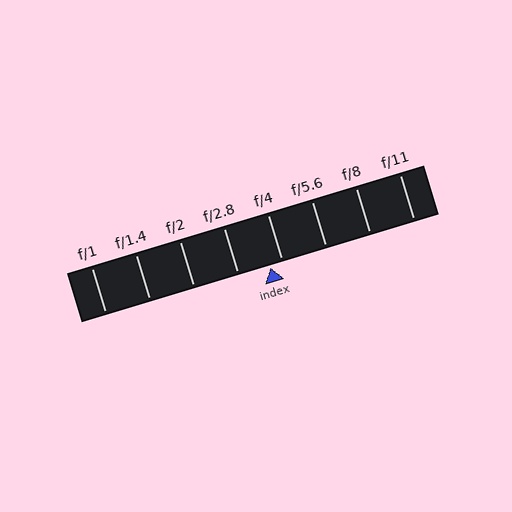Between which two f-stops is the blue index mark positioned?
The index mark is between f/2.8 and f/4.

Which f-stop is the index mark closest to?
The index mark is closest to f/4.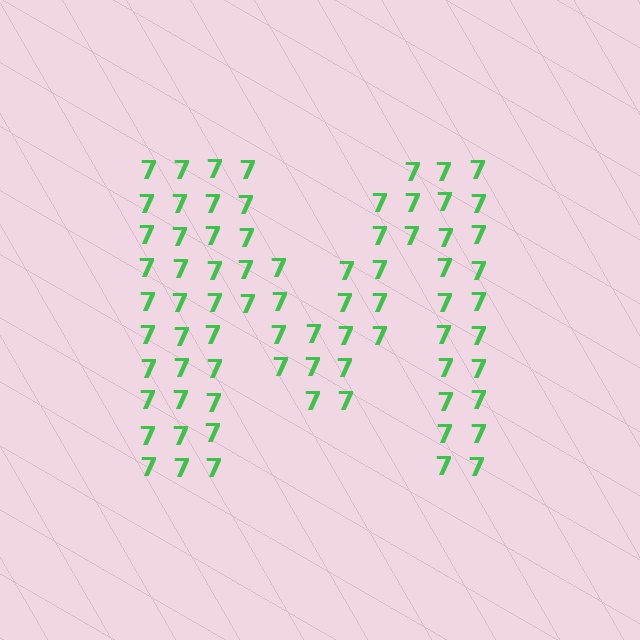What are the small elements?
The small elements are digit 7's.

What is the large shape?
The large shape is the letter M.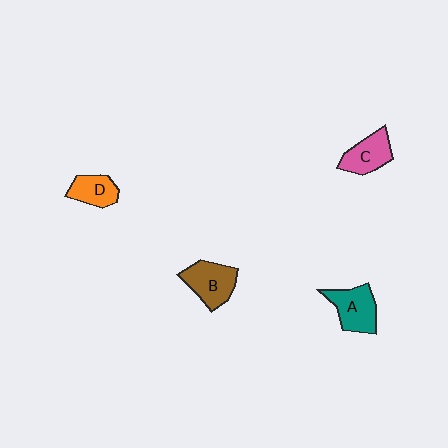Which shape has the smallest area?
Shape D (orange).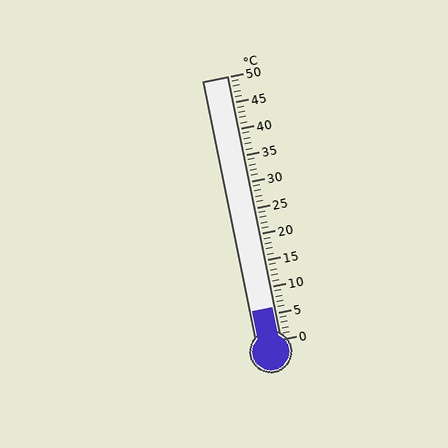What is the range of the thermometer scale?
The thermometer scale ranges from 0°C to 50°C.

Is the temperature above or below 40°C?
The temperature is below 40°C.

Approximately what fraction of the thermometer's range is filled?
The thermometer is filled to approximately 10% of its range.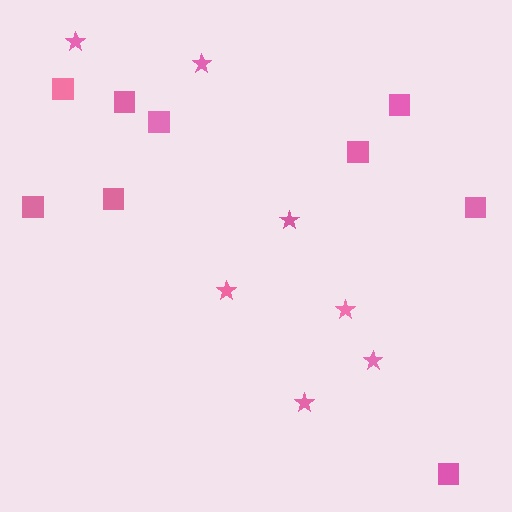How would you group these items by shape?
There are 2 groups: one group of stars (7) and one group of squares (9).